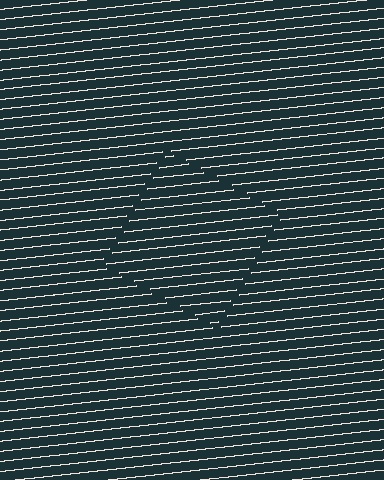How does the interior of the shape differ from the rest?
The interior of the shape contains the same grating, shifted by half a period — the contour is defined by the phase discontinuity where line-ends from the inner and outer gratings abut.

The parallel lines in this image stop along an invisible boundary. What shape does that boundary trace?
An illusory square. The interior of the shape contains the same grating, shifted by half a period — the contour is defined by the phase discontinuity where line-ends from the inner and outer gratings abut.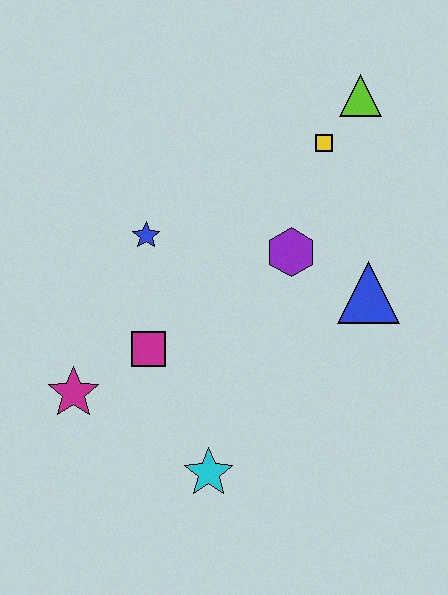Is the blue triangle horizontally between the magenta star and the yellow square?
No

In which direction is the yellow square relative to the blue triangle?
The yellow square is above the blue triangle.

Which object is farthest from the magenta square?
The lime triangle is farthest from the magenta square.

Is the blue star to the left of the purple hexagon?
Yes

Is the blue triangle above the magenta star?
Yes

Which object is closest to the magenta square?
The magenta star is closest to the magenta square.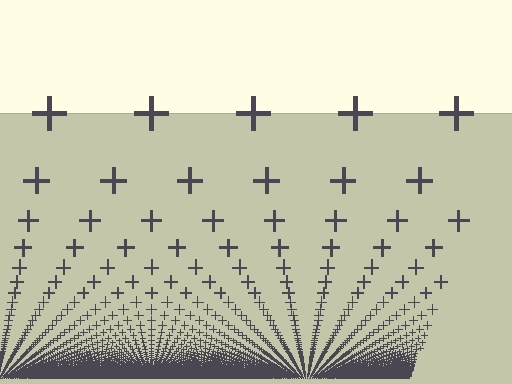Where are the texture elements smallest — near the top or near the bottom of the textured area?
Near the bottom.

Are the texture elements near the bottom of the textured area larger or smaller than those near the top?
Smaller. The gradient is inverted — elements near the bottom are smaller and denser.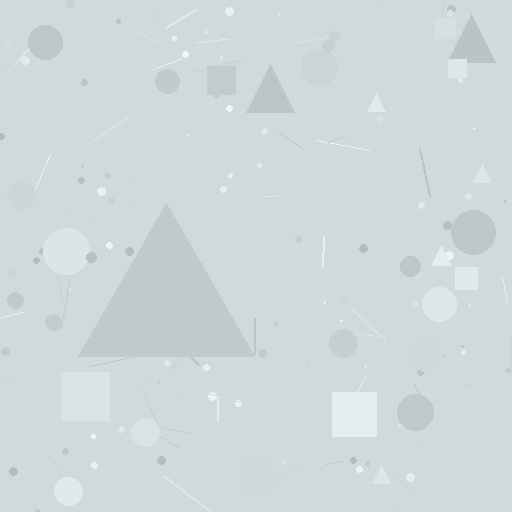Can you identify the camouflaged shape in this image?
The camouflaged shape is a triangle.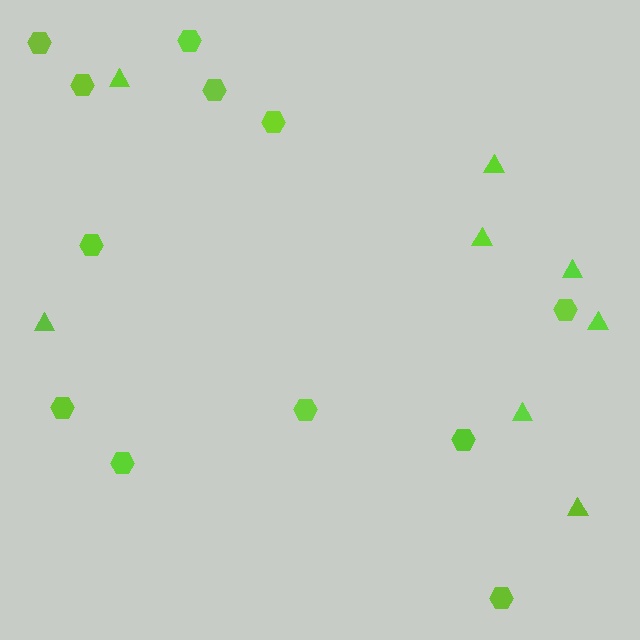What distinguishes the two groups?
There are 2 groups: one group of triangles (8) and one group of hexagons (12).